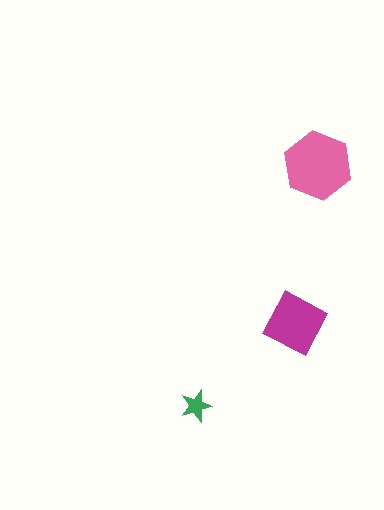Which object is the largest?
The pink hexagon.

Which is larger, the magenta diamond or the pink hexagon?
The pink hexagon.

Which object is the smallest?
The green star.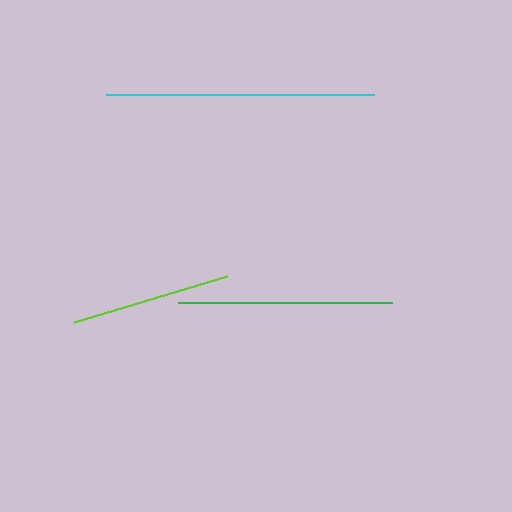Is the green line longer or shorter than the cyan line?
The cyan line is longer than the green line.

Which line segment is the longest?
The cyan line is the longest at approximately 268 pixels.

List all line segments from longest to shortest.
From longest to shortest: cyan, green, lime.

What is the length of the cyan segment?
The cyan segment is approximately 268 pixels long.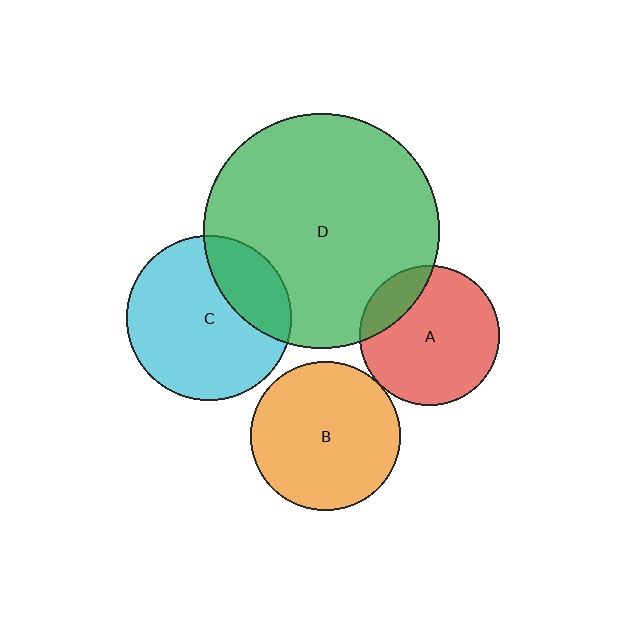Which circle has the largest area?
Circle D (green).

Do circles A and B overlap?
Yes.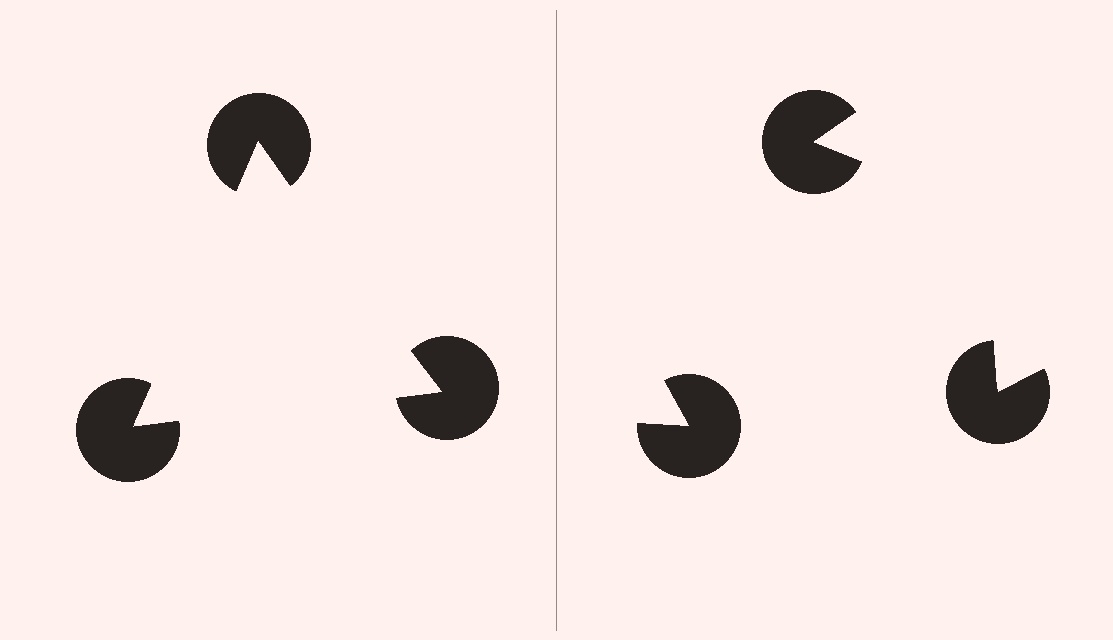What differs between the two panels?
The pac-man discs are positioned identically on both sides; only the wedge orientations differ. On the left they align to a triangle; on the right they are misaligned.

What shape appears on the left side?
An illusory triangle.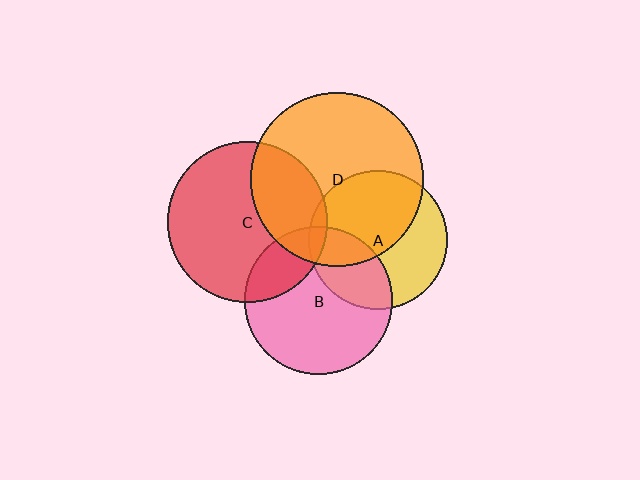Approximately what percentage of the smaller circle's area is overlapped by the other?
Approximately 30%.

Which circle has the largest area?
Circle D (orange).